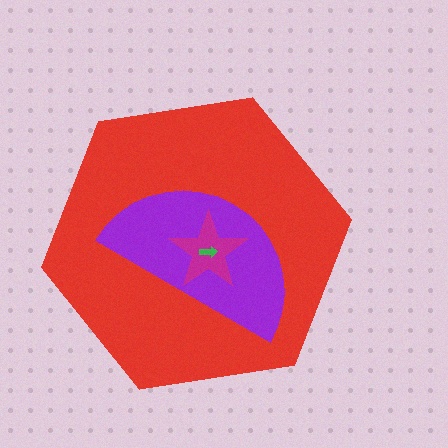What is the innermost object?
The green arrow.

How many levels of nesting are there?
4.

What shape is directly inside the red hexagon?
The purple semicircle.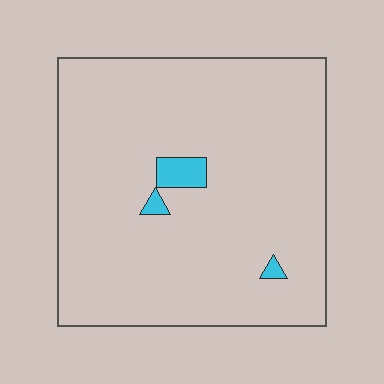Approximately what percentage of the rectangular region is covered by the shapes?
Approximately 5%.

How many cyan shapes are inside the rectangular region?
3.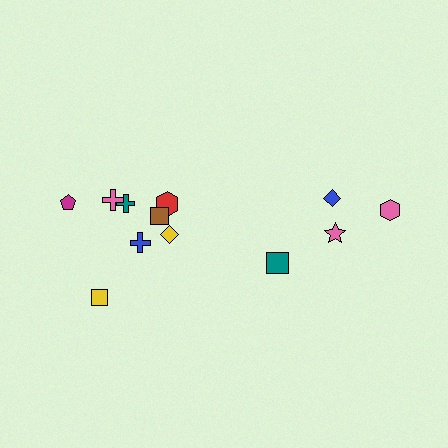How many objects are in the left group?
There are 8 objects.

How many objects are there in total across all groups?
There are 12 objects.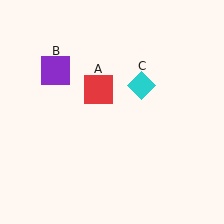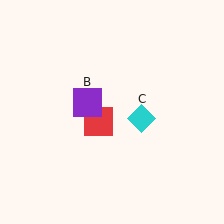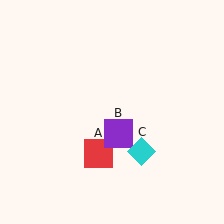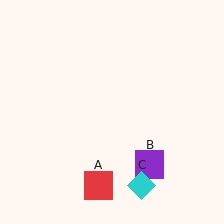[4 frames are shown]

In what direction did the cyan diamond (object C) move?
The cyan diamond (object C) moved down.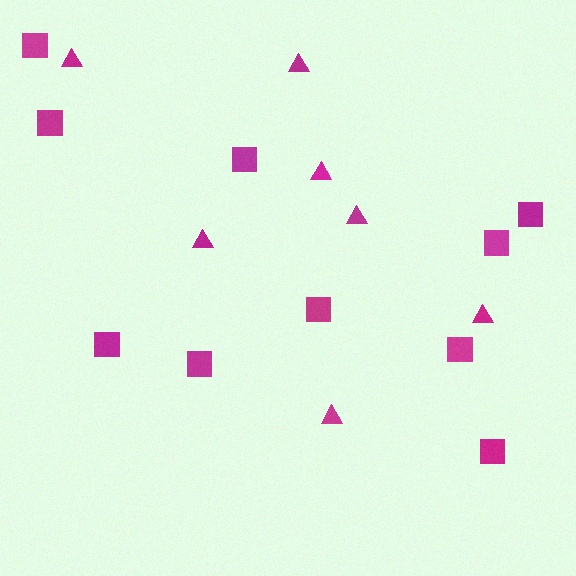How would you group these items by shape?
There are 2 groups: one group of squares (10) and one group of triangles (7).